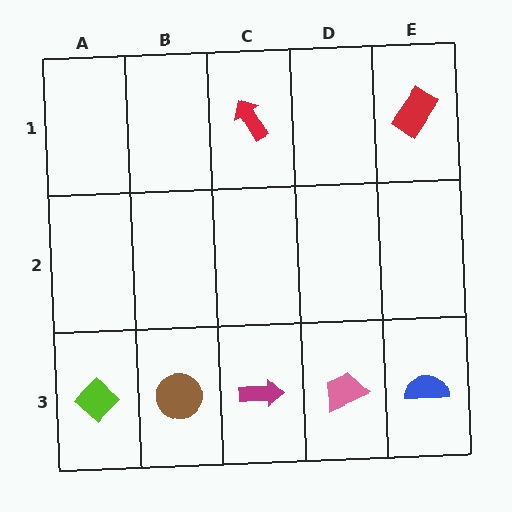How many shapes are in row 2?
0 shapes.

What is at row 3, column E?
A blue semicircle.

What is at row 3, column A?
A lime diamond.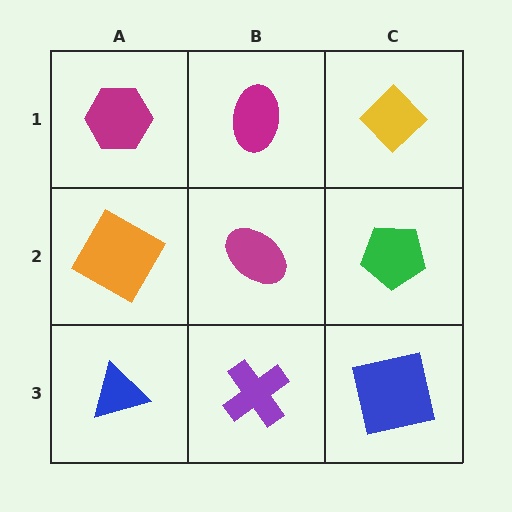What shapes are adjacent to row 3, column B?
A magenta ellipse (row 2, column B), a blue triangle (row 3, column A), a blue square (row 3, column C).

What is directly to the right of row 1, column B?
A yellow diamond.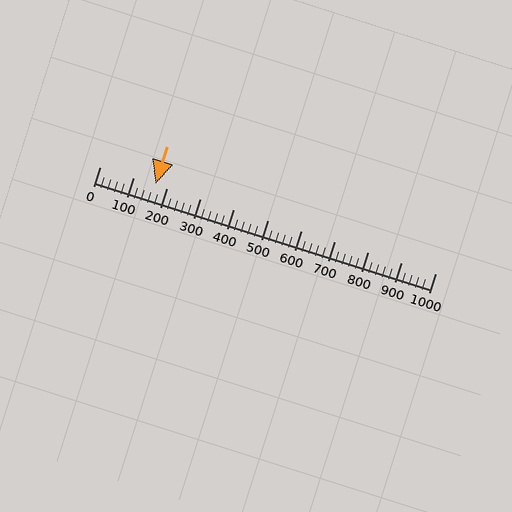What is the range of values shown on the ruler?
The ruler shows values from 0 to 1000.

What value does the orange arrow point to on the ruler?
The orange arrow points to approximately 168.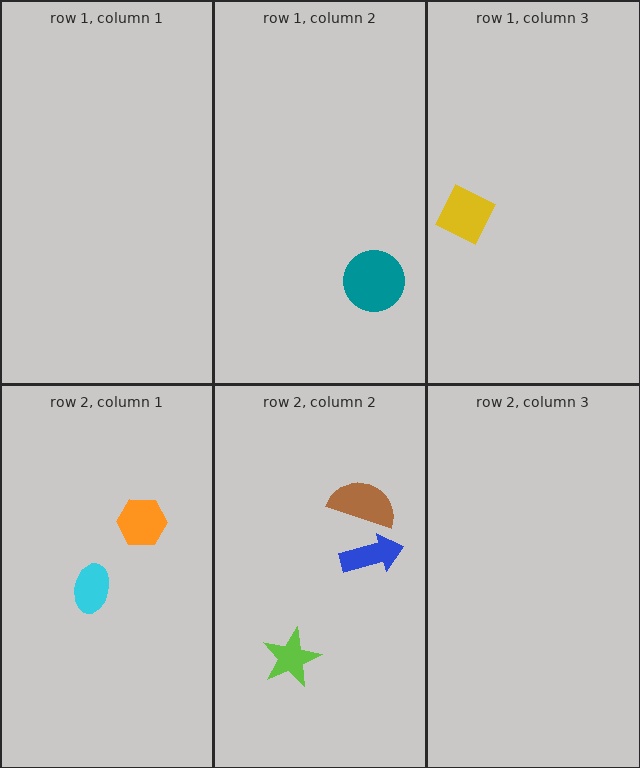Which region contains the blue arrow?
The row 2, column 2 region.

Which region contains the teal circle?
The row 1, column 2 region.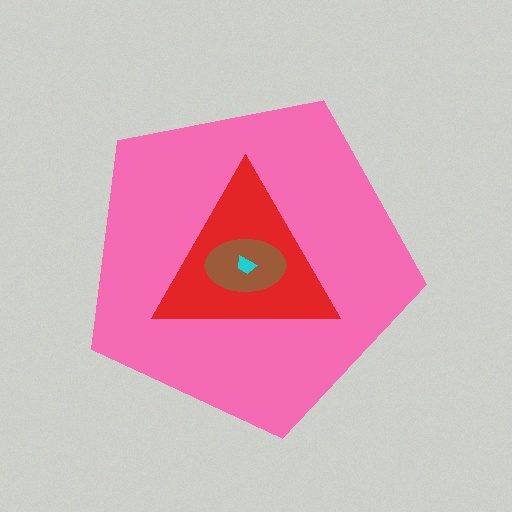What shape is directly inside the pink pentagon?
The red triangle.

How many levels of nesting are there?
4.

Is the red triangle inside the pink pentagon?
Yes.